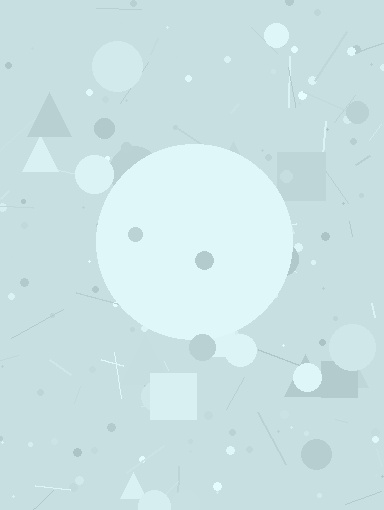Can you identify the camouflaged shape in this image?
The camouflaged shape is a circle.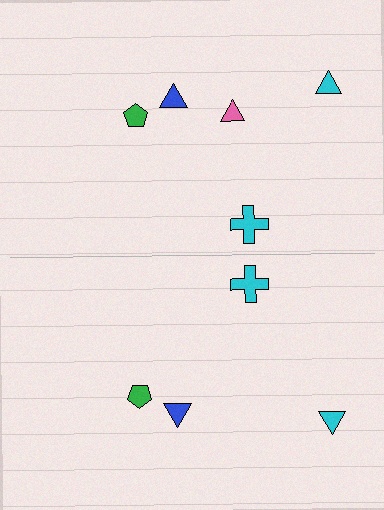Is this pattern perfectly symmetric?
No, the pattern is not perfectly symmetric. A pink triangle is missing from the bottom side.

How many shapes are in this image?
There are 9 shapes in this image.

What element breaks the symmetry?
A pink triangle is missing from the bottom side.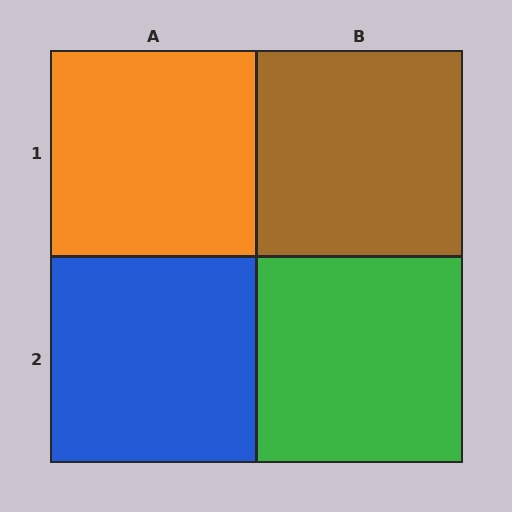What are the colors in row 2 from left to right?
Blue, green.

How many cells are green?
1 cell is green.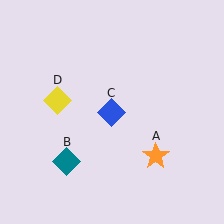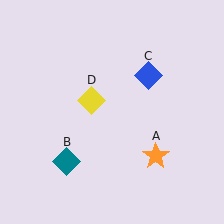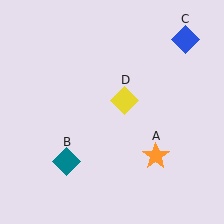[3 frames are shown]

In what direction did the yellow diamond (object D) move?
The yellow diamond (object D) moved right.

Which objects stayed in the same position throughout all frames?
Orange star (object A) and teal diamond (object B) remained stationary.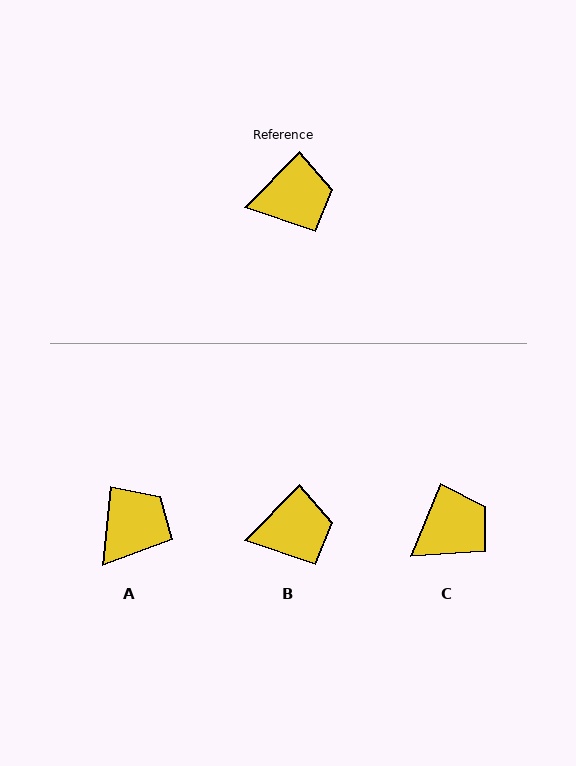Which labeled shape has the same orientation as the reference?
B.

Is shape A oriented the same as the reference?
No, it is off by about 38 degrees.